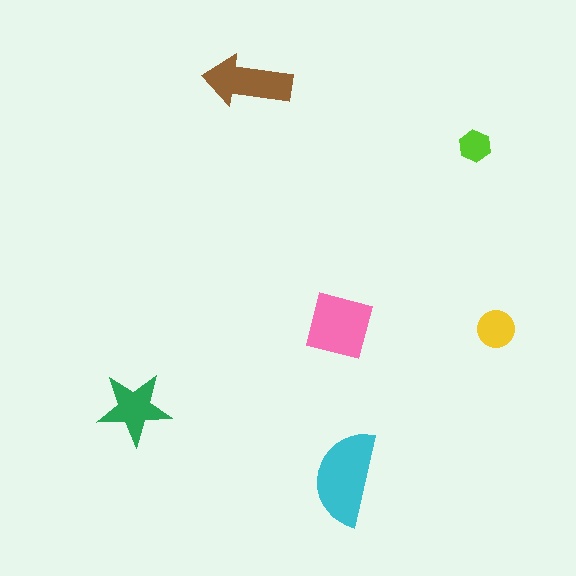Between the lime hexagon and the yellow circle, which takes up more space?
The yellow circle.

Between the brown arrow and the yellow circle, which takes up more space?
The brown arrow.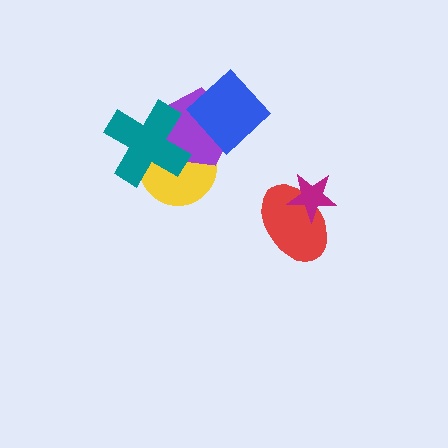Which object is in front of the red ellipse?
The magenta star is in front of the red ellipse.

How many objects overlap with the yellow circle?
2 objects overlap with the yellow circle.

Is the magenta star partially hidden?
No, no other shape covers it.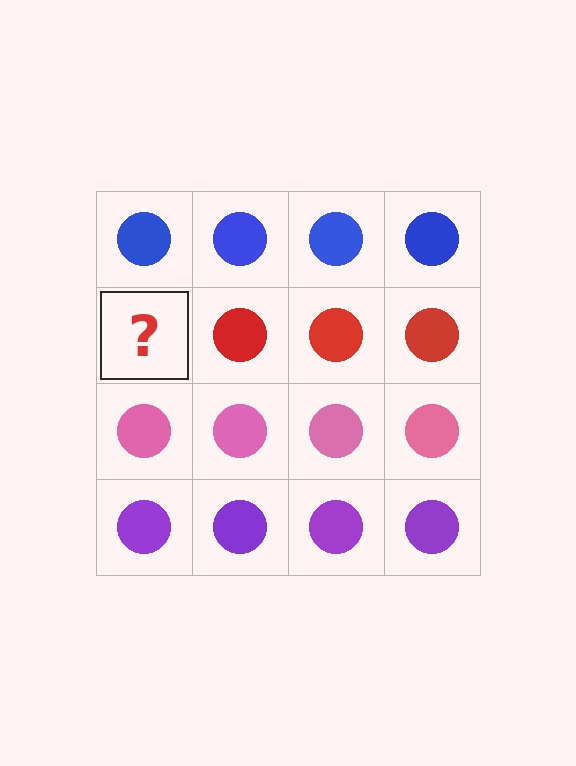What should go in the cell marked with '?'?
The missing cell should contain a red circle.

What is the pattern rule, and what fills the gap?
The rule is that each row has a consistent color. The gap should be filled with a red circle.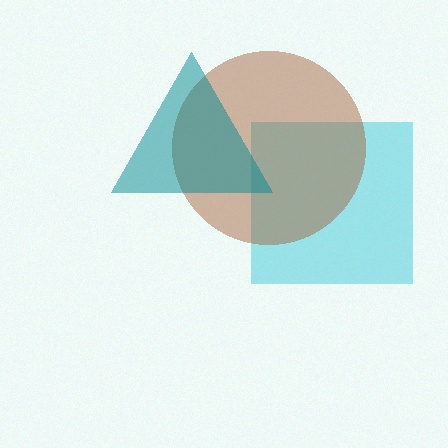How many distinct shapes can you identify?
There are 3 distinct shapes: a cyan square, a brown circle, a teal triangle.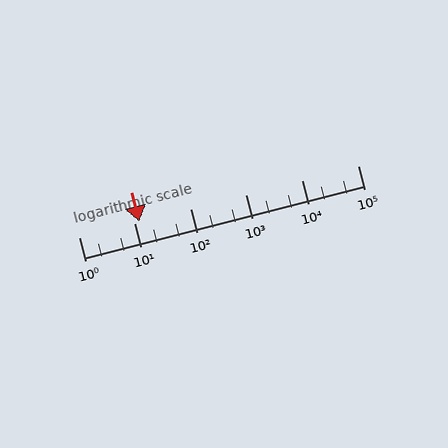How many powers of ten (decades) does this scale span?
The scale spans 5 decades, from 1 to 100000.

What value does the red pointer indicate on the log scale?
The pointer indicates approximately 12.